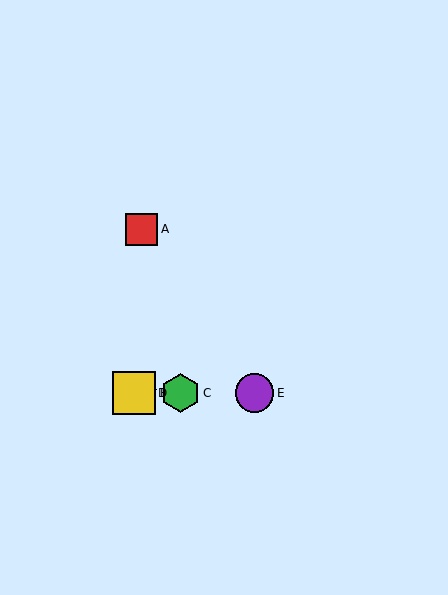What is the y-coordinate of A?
Object A is at y≈229.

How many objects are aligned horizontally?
4 objects (B, C, D, E) are aligned horizontally.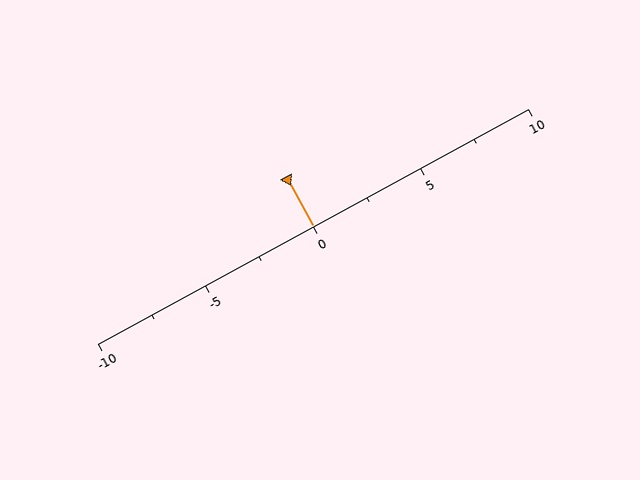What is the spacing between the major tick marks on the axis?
The major ticks are spaced 5 apart.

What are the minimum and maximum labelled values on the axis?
The axis runs from -10 to 10.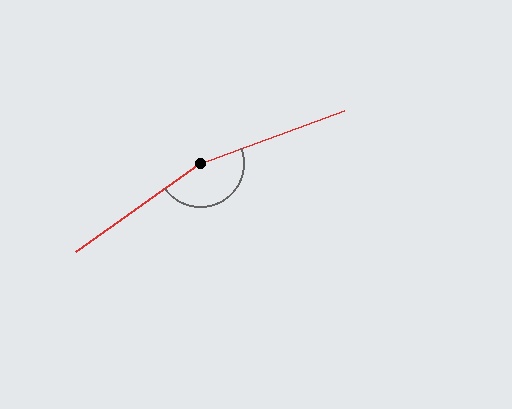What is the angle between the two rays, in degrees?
Approximately 165 degrees.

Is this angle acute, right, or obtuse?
It is obtuse.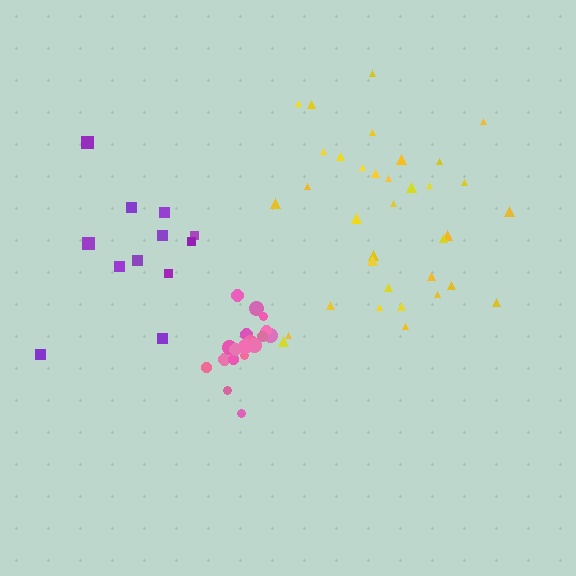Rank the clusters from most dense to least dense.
pink, yellow, purple.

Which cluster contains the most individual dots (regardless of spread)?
Yellow (35).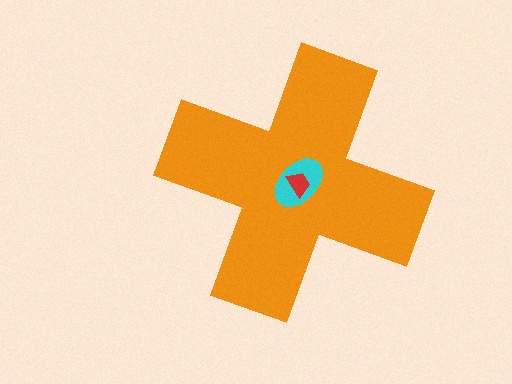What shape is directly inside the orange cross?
The cyan ellipse.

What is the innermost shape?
The red trapezoid.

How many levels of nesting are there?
3.